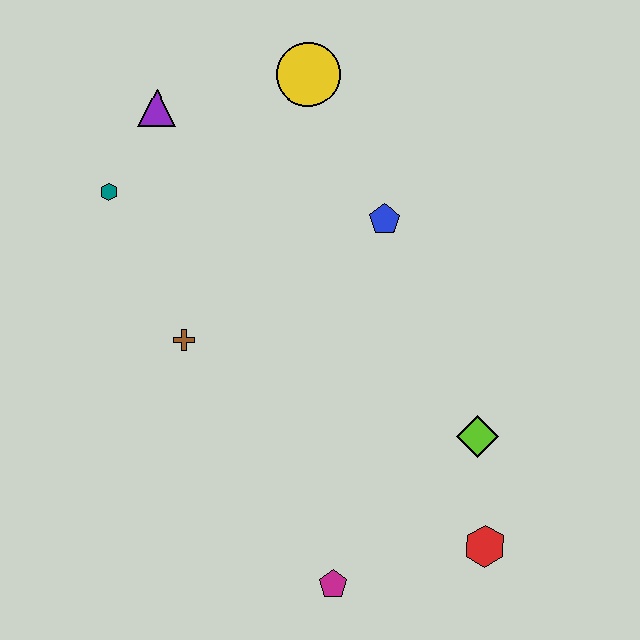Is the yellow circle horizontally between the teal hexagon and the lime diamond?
Yes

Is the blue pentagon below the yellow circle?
Yes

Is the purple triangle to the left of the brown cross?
Yes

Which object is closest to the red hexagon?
The lime diamond is closest to the red hexagon.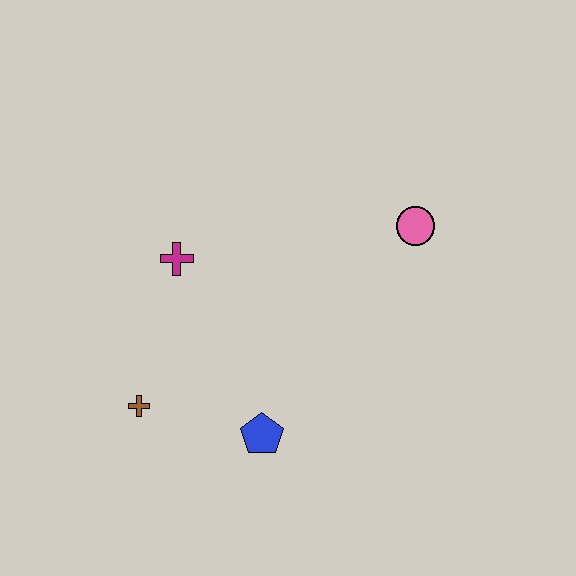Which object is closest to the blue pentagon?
The brown cross is closest to the blue pentagon.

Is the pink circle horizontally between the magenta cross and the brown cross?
No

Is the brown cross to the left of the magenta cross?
Yes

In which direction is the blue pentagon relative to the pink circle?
The blue pentagon is below the pink circle.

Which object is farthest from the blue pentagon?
The pink circle is farthest from the blue pentagon.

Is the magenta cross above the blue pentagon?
Yes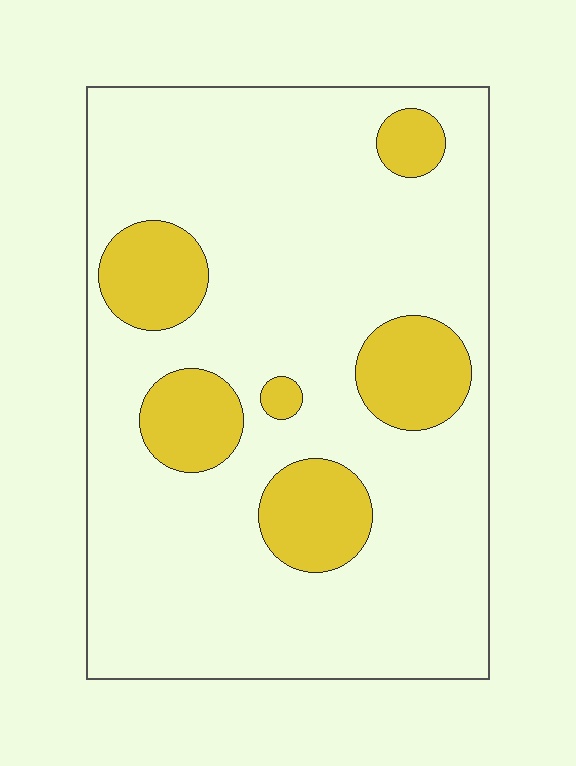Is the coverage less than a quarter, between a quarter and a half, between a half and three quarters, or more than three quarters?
Less than a quarter.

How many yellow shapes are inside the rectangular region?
6.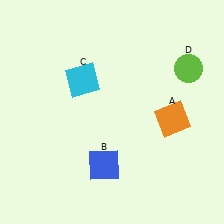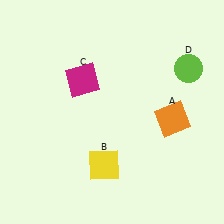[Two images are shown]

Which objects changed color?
B changed from blue to yellow. C changed from cyan to magenta.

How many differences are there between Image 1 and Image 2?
There are 2 differences between the two images.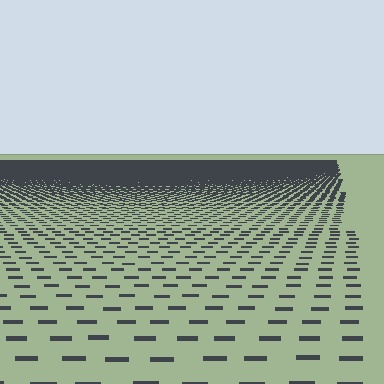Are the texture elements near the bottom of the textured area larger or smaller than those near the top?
Larger. Near the bottom, elements are closer to the viewer and appear at a bigger on-screen size.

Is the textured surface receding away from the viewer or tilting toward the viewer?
The surface is receding away from the viewer. Texture elements get smaller and denser toward the top.